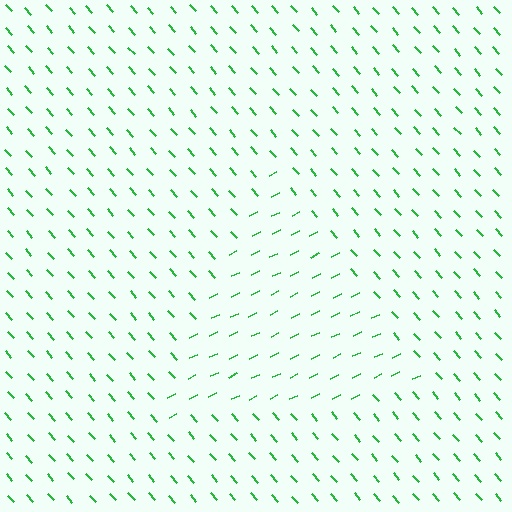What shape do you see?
I see a triangle.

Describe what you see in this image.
The image is filled with small green line segments. A triangle region in the image has lines oriented differently from the surrounding lines, creating a visible texture boundary.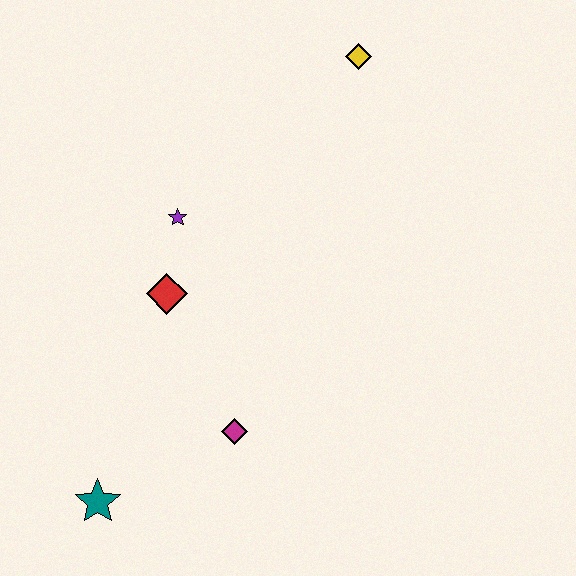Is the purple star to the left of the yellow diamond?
Yes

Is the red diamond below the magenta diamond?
No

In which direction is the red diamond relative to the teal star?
The red diamond is above the teal star.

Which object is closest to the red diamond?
The purple star is closest to the red diamond.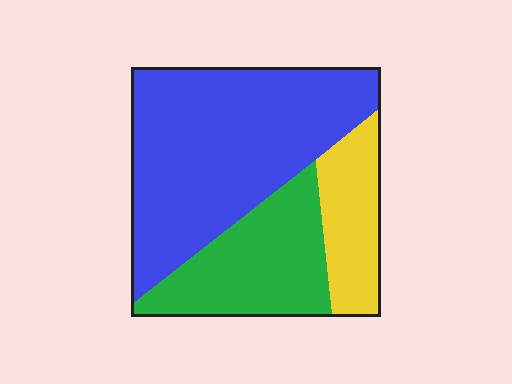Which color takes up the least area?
Yellow, at roughly 15%.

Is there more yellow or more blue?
Blue.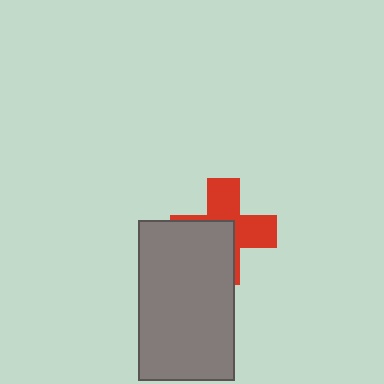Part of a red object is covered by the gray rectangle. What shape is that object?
It is a cross.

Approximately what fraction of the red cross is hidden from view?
Roughly 49% of the red cross is hidden behind the gray rectangle.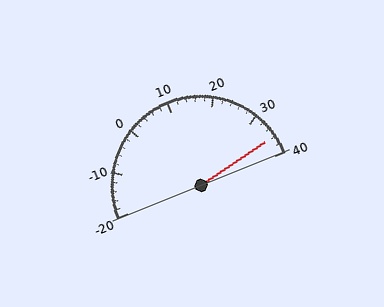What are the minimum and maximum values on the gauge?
The gauge ranges from -20 to 40.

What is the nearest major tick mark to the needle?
The nearest major tick mark is 40.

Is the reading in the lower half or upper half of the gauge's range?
The reading is in the upper half of the range (-20 to 40).